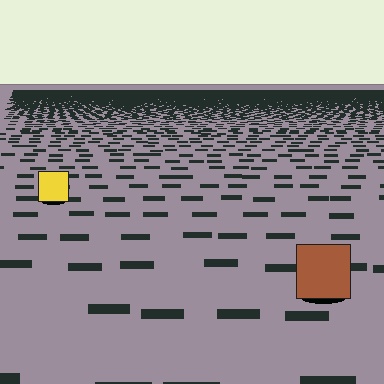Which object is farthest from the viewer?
The yellow square is farthest from the viewer. It appears smaller and the ground texture around it is denser.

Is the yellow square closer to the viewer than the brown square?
No. The brown square is closer — you can tell from the texture gradient: the ground texture is coarser near it.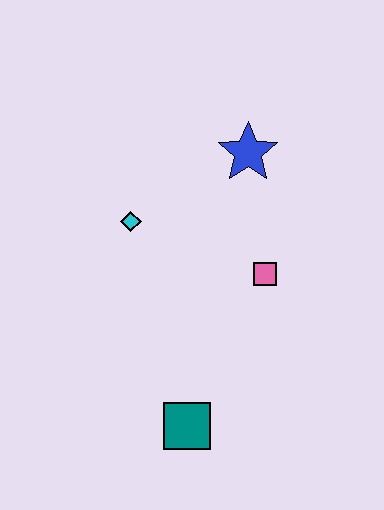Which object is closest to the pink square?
The blue star is closest to the pink square.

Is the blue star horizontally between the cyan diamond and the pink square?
Yes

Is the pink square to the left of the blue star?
No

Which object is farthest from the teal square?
The blue star is farthest from the teal square.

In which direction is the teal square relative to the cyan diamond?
The teal square is below the cyan diamond.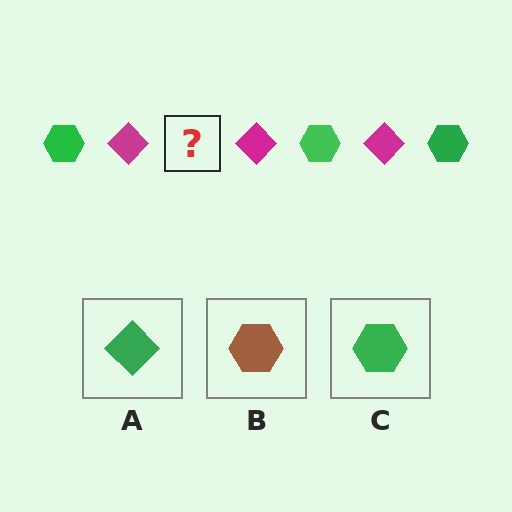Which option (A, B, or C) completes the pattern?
C.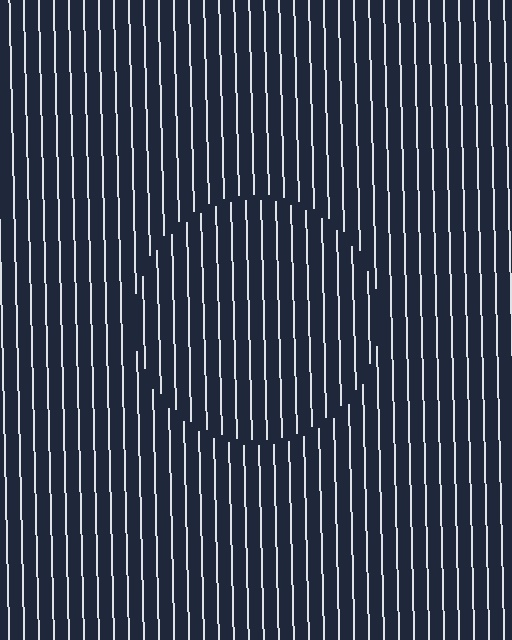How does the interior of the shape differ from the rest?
The interior of the shape contains the same grating, shifted by half a period — the contour is defined by the phase discontinuity where line-ends from the inner and outer gratings abut.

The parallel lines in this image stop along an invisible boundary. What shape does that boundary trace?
An illusory circle. The interior of the shape contains the same grating, shifted by half a period — the contour is defined by the phase discontinuity where line-ends from the inner and outer gratings abut.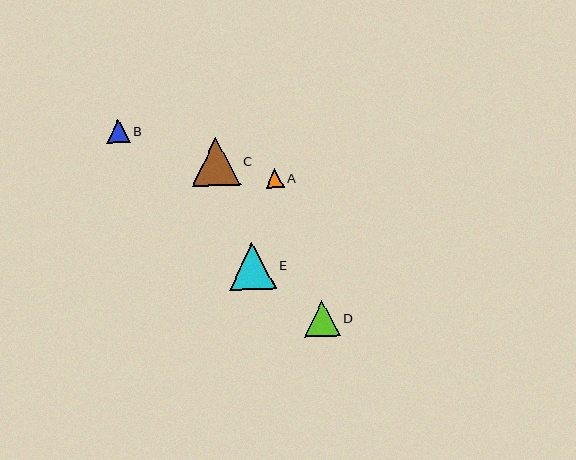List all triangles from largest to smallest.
From largest to smallest: C, E, D, B, A.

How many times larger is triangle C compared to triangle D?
Triangle C is approximately 1.3 times the size of triangle D.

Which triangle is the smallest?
Triangle A is the smallest with a size of approximately 19 pixels.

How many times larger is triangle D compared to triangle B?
Triangle D is approximately 1.5 times the size of triangle B.